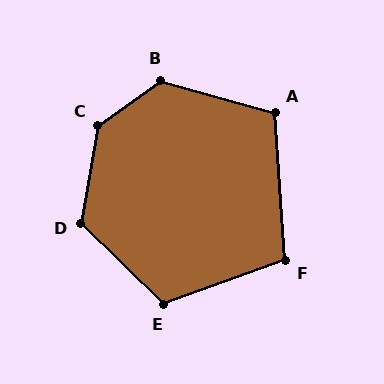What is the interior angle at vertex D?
Approximately 124 degrees (obtuse).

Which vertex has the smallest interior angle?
F, at approximately 106 degrees.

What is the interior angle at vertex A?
Approximately 109 degrees (obtuse).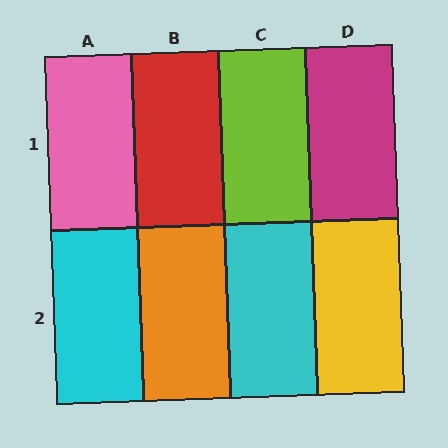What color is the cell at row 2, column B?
Orange.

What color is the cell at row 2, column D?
Yellow.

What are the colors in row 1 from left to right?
Pink, red, lime, magenta.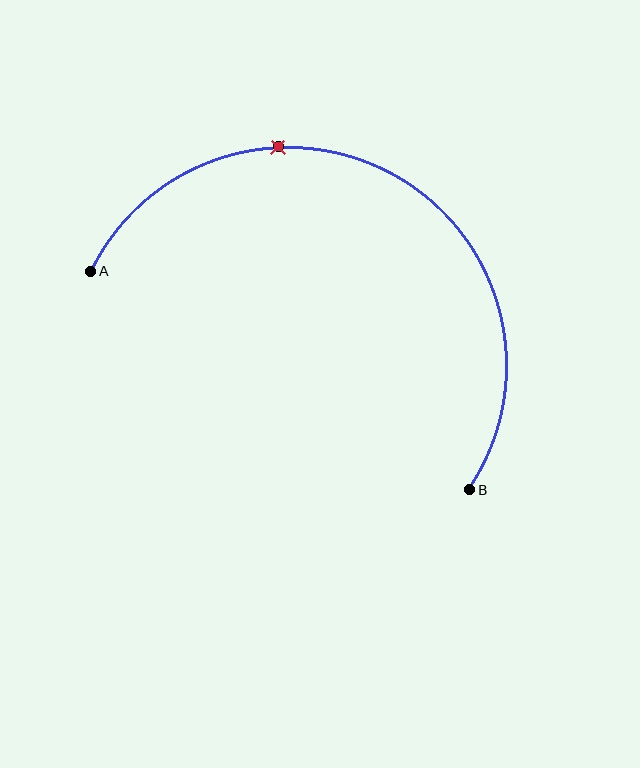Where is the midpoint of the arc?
The arc midpoint is the point on the curve farthest from the straight line joining A and B. It sits above that line.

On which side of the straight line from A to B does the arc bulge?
The arc bulges above the straight line connecting A and B.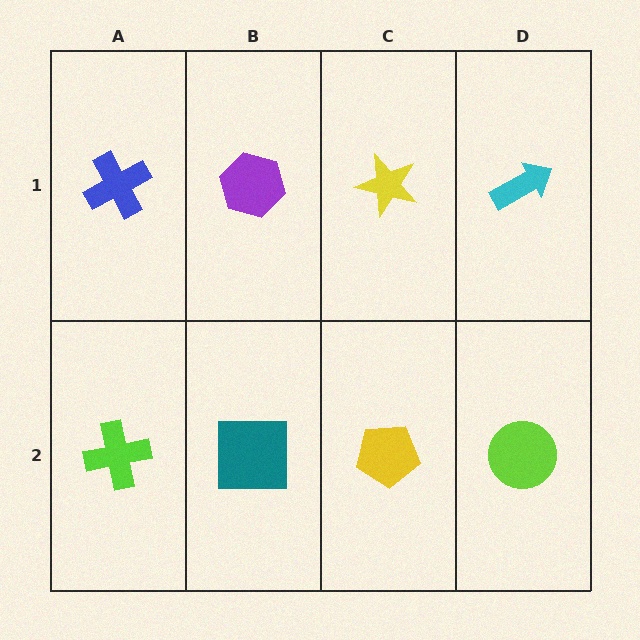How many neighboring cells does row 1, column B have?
3.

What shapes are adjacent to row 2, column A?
A blue cross (row 1, column A), a teal square (row 2, column B).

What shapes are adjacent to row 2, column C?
A yellow star (row 1, column C), a teal square (row 2, column B), a lime circle (row 2, column D).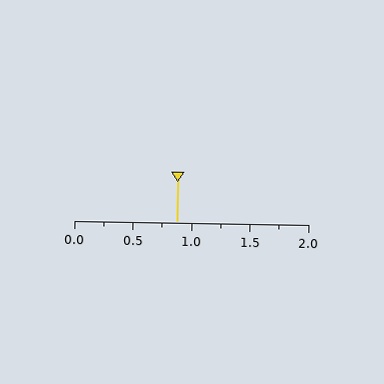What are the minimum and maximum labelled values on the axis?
The axis runs from 0.0 to 2.0.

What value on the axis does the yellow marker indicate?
The marker indicates approximately 0.88.